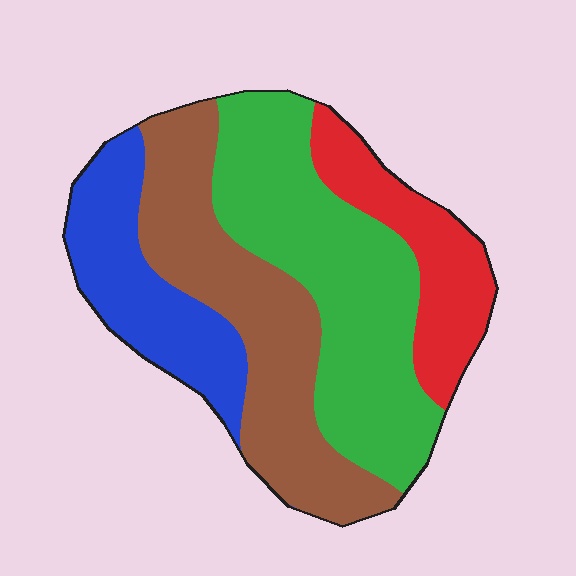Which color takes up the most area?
Green, at roughly 35%.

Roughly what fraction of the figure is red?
Red covers 16% of the figure.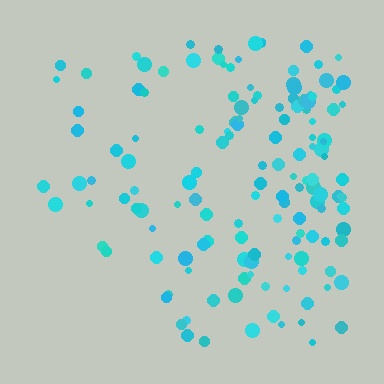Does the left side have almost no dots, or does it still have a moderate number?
Still a moderate number, just noticeably fewer than the right.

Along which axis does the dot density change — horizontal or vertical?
Horizontal.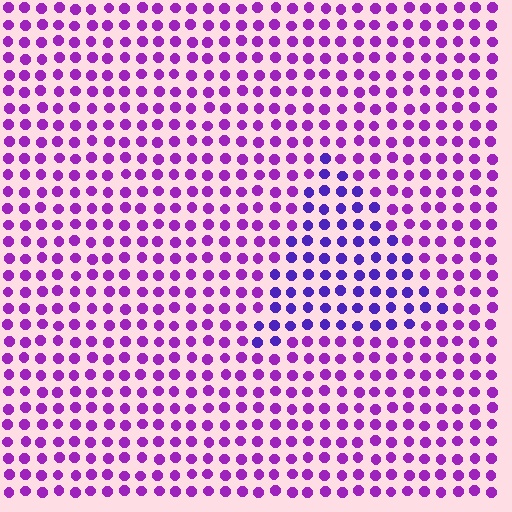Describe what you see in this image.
The image is filled with small purple elements in a uniform arrangement. A triangle-shaped region is visible where the elements are tinted to a slightly different hue, forming a subtle color boundary.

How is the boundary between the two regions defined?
The boundary is defined purely by a slight shift in hue (about 32 degrees). Spacing, size, and orientation are identical on both sides.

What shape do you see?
I see a triangle.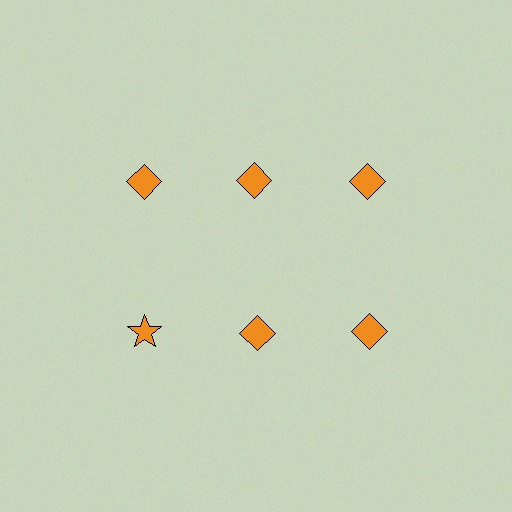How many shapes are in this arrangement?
There are 6 shapes arranged in a grid pattern.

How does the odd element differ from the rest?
It has a different shape: star instead of diamond.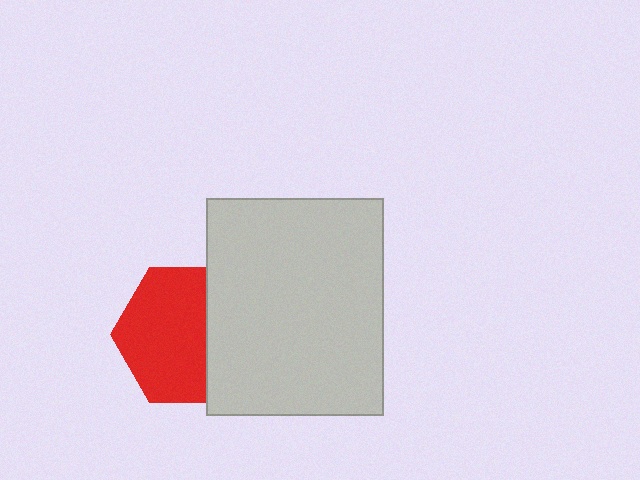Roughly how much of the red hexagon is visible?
About half of it is visible (roughly 64%).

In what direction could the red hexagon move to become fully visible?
The red hexagon could move left. That would shift it out from behind the light gray rectangle entirely.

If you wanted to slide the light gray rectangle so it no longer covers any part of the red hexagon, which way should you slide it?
Slide it right — that is the most direct way to separate the two shapes.